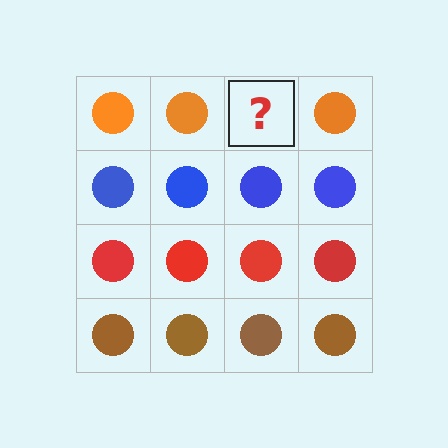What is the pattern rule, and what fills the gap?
The rule is that each row has a consistent color. The gap should be filled with an orange circle.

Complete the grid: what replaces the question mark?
The question mark should be replaced with an orange circle.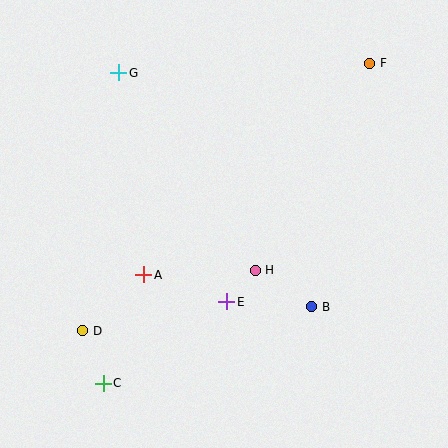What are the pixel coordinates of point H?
Point H is at (255, 270).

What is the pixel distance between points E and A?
The distance between E and A is 87 pixels.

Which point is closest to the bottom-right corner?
Point B is closest to the bottom-right corner.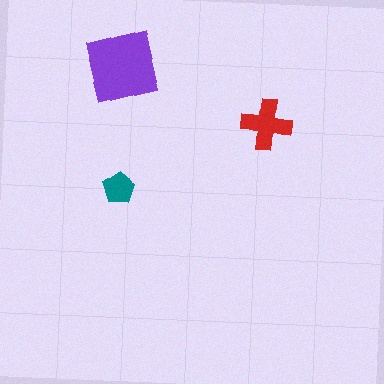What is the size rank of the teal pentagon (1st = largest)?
3rd.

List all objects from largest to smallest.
The purple square, the red cross, the teal pentagon.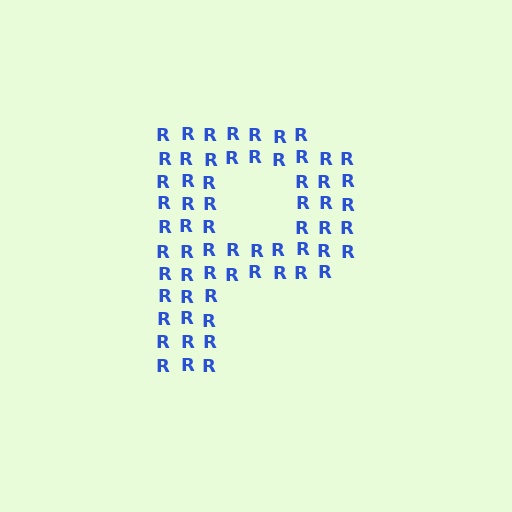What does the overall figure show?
The overall figure shows the letter P.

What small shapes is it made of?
It is made of small letter R's.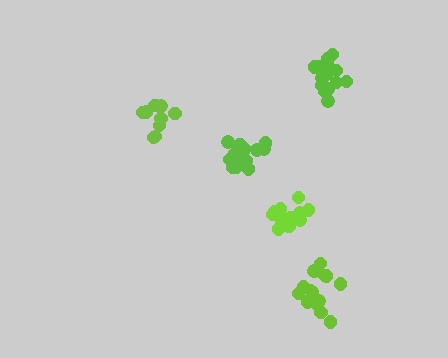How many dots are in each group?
Group 1: 14 dots, Group 2: 10 dots, Group 3: 15 dots, Group 4: 14 dots, Group 5: 14 dots (67 total).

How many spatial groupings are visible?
There are 5 spatial groupings.